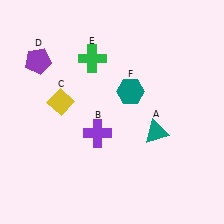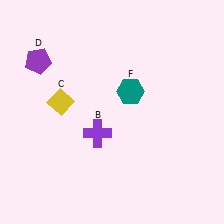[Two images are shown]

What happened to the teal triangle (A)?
The teal triangle (A) was removed in Image 2. It was in the bottom-right area of Image 1.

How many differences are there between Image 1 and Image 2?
There are 2 differences between the two images.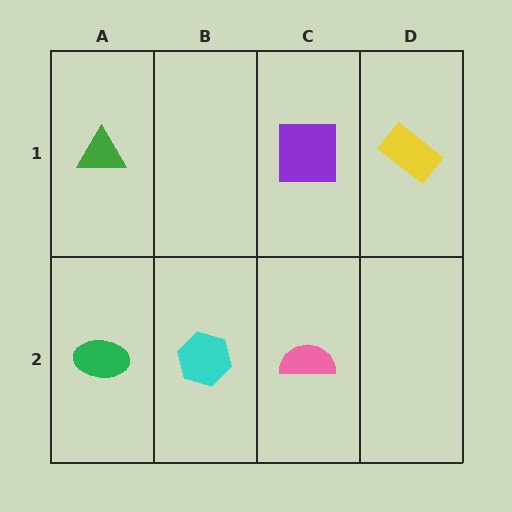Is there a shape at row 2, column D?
No, that cell is empty.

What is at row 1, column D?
A yellow rectangle.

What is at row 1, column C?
A purple square.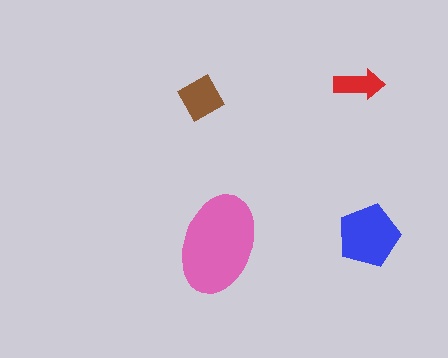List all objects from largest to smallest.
The pink ellipse, the blue pentagon, the brown diamond, the red arrow.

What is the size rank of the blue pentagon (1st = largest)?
2nd.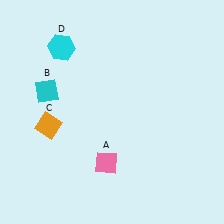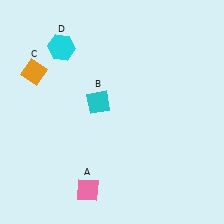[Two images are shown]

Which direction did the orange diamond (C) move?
The orange diamond (C) moved up.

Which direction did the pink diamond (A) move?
The pink diamond (A) moved down.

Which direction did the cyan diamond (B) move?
The cyan diamond (B) moved right.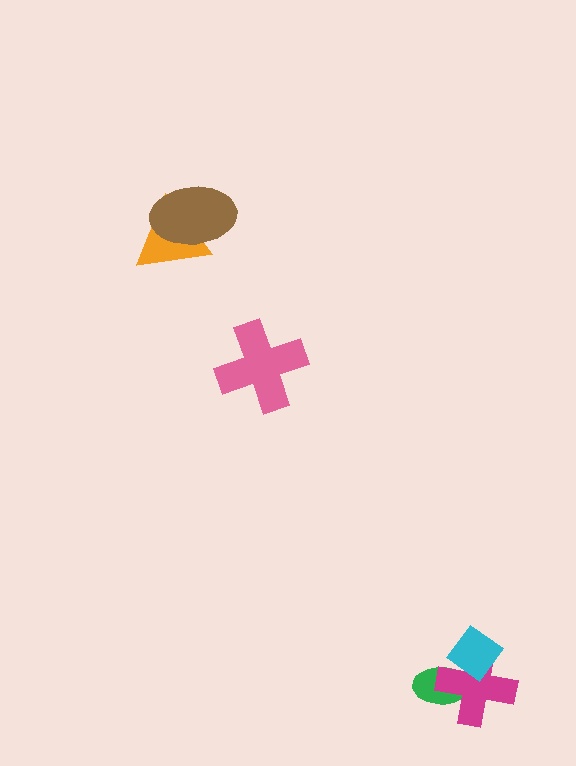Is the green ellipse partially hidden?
Yes, it is partially covered by another shape.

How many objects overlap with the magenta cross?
2 objects overlap with the magenta cross.